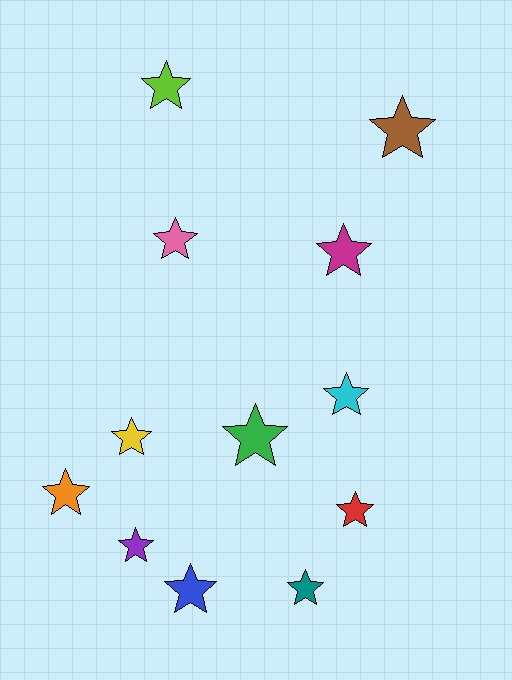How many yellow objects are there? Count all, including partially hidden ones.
There is 1 yellow object.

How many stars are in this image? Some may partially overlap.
There are 12 stars.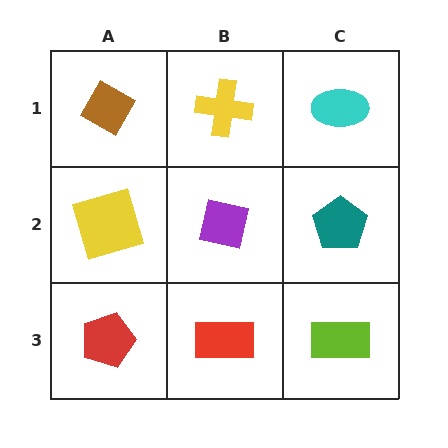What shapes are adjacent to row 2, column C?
A cyan ellipse (row 1, column C), a lime rectangle (row 3, column C), a purple square (row 2, column B).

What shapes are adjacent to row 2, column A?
A brown diamond (row 1, column A), a red pentagon (row 3, column A), a purple square (row 2, column B).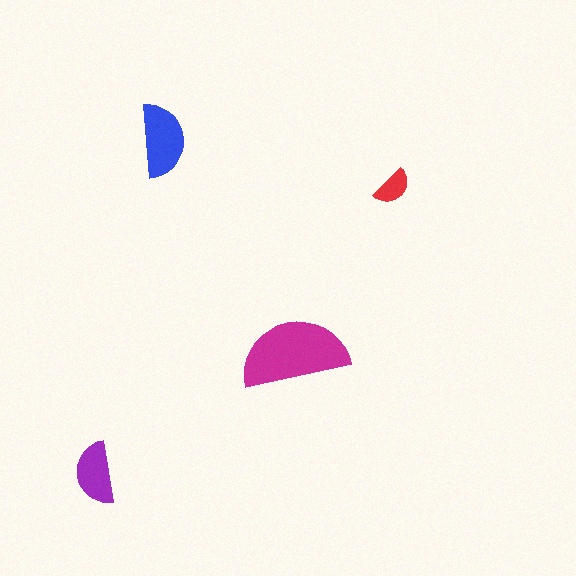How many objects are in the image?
There are 4 objects in the image.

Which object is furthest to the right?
The red semicircle is rightmost.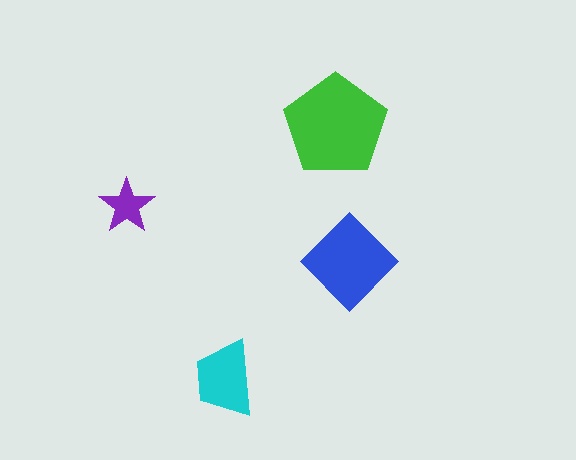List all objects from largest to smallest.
The green pentagon, the blue diamond, the cyan trapezoid, the purple star.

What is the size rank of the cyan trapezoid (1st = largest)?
3rd.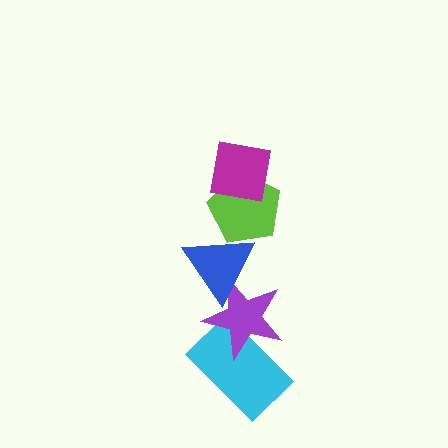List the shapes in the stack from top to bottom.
From top to bottom: the magenta square, the lime pentagon, the blue triangle, the purple star, the cyan rectangle.